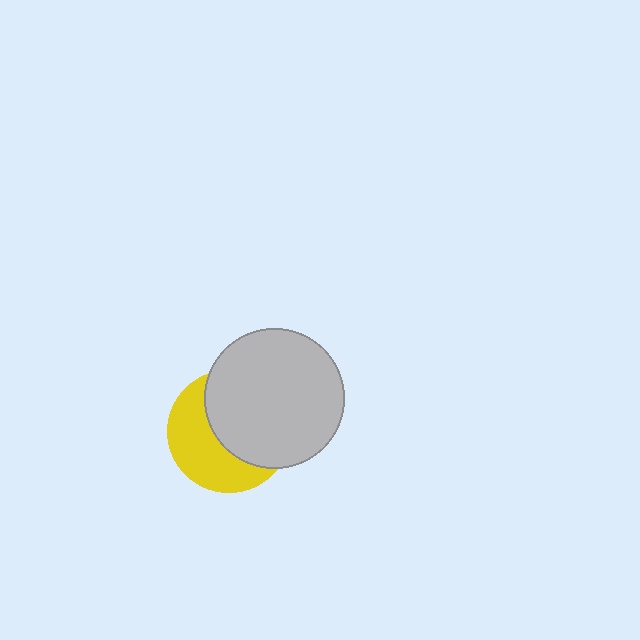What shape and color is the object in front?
The object in front is a light gray circle.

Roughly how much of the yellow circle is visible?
About half of it is visible (roughly 46%).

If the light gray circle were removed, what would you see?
You would see the complete yellow circle.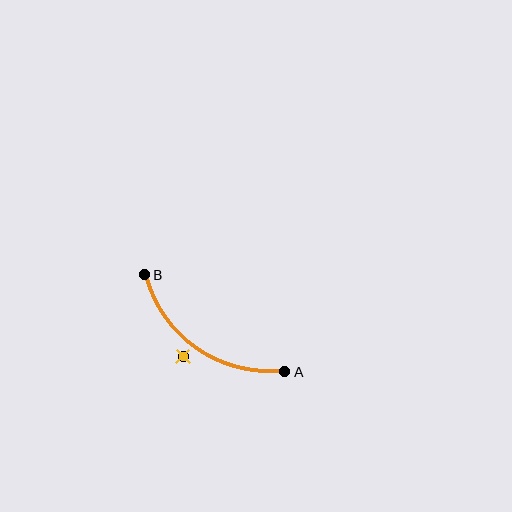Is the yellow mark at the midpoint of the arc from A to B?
No — the yellow mark does not lie on the arc at all. It sits slightly outside the curve.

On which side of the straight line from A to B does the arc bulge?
The arc bulges below and to the left of the straight line connecting A and B.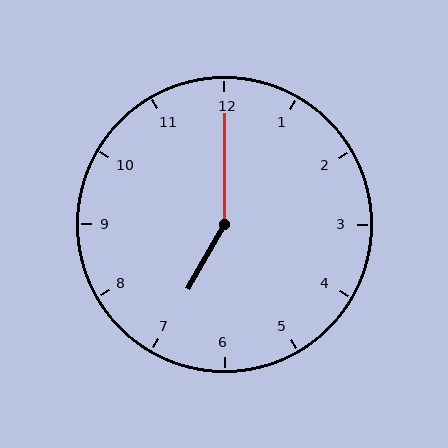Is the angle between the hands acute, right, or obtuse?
It is obtuse.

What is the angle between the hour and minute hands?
Approximately 150 degrees.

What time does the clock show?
7:00.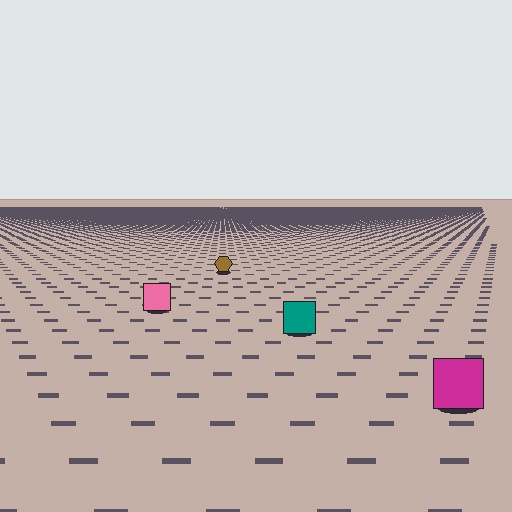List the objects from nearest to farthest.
From nearest to farthest: the magenta square, the teal square, the pink square, the brown hexagon.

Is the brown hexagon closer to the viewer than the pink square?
No. The pink square is closer — you can tell from the texture gradient: the ground texture is coarser near it.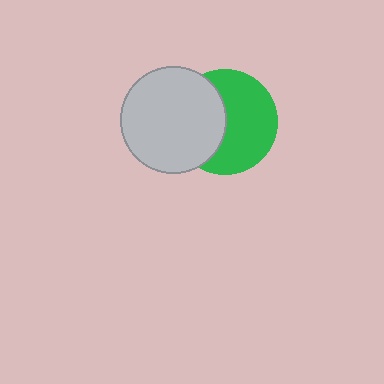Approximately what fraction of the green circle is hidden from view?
Roughly 42% of the green circle is hidden behind the light gray circle.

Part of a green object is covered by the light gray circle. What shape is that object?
It is a circle.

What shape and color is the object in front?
The object in front is a light gray circle.